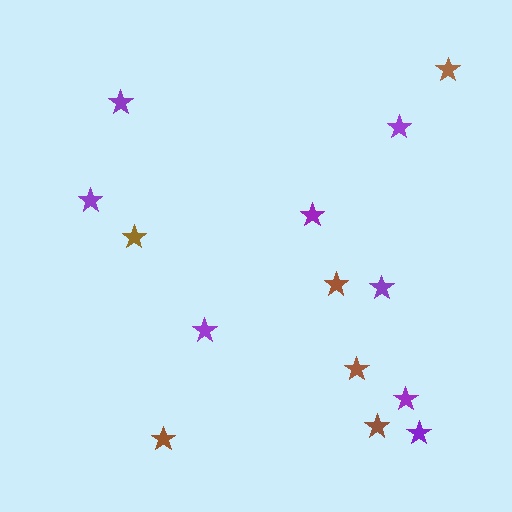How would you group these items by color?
There are 2 groups: one group of brown stars (6) and one group of purple stars (8).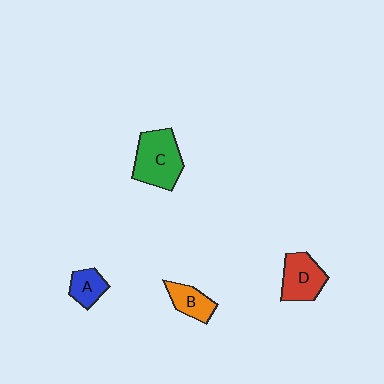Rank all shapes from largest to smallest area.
From largest to smallest: C (green), D (red), B (orange), A (blue).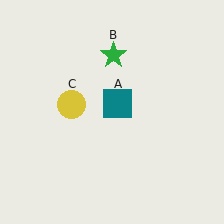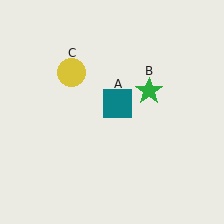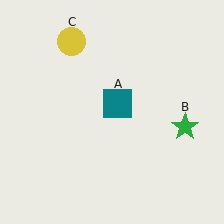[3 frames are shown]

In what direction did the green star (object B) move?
The green star (object B) moved down and to the right.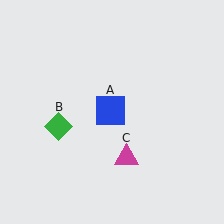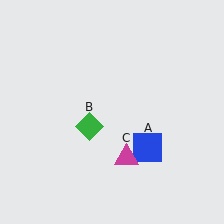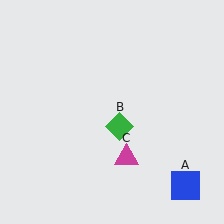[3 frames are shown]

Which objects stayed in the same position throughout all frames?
Magenta triangle (object C) remained stationary.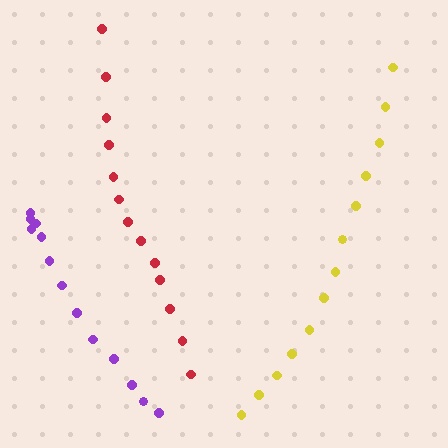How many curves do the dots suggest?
There are 3 distinct paths.